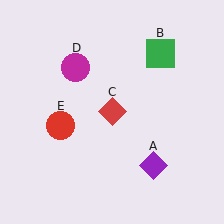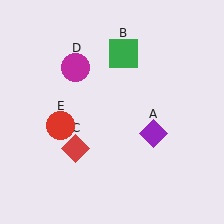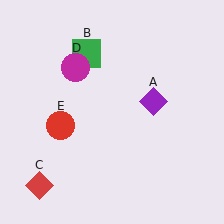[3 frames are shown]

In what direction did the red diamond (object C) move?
The red diamond (object C) moved down and to the left.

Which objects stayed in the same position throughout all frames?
Magenta circle (object D) and red circle (object E) remained stationary.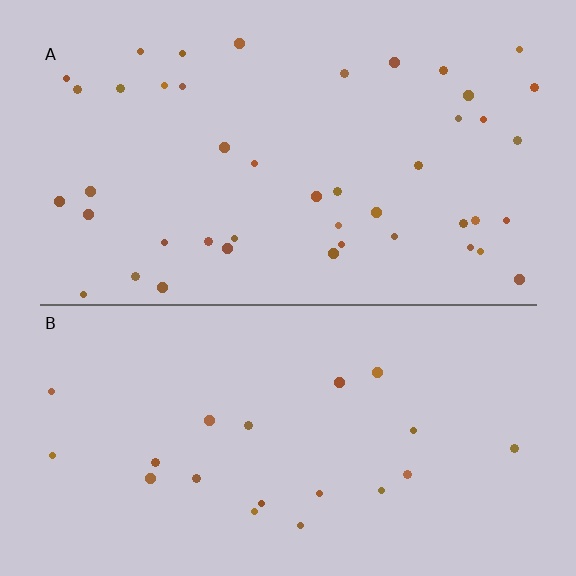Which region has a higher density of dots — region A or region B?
A (the top).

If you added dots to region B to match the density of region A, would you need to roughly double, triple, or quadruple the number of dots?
Approximately double.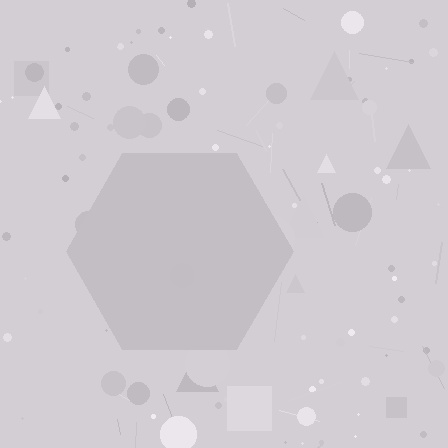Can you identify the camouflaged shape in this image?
The camouflaged shape is a hexagon.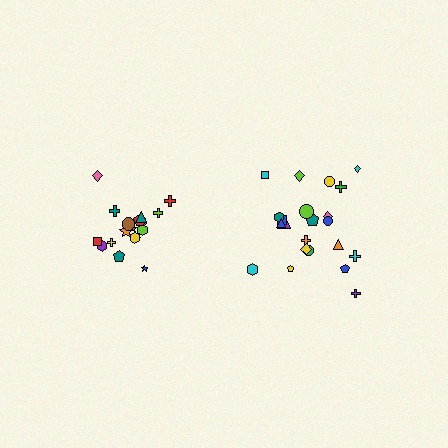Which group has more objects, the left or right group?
The right group.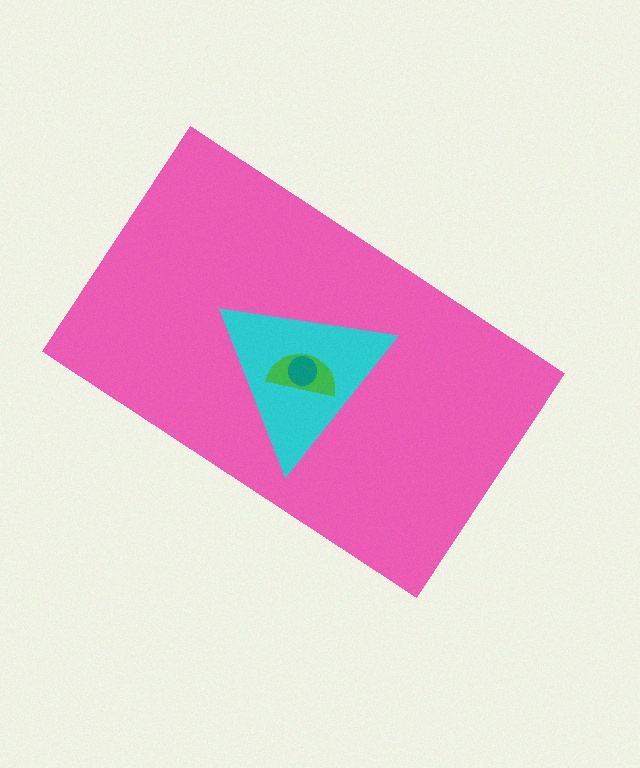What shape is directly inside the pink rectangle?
The cyan triangle.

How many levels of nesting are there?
4.